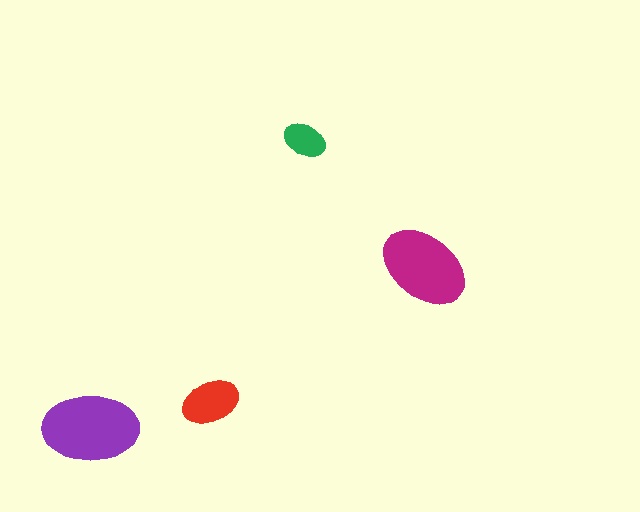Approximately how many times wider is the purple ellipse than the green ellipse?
About 2 times wider.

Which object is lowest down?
The purple ellipse is bottommost.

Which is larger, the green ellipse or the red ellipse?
The red one.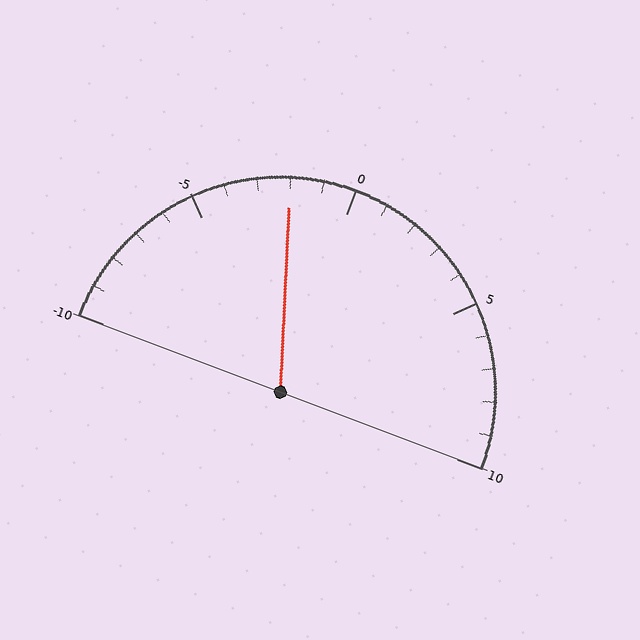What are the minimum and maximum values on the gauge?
The gauge ranges from -10 to 10.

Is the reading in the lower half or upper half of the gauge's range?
The reading is in the lower half of the range (-10 to 10).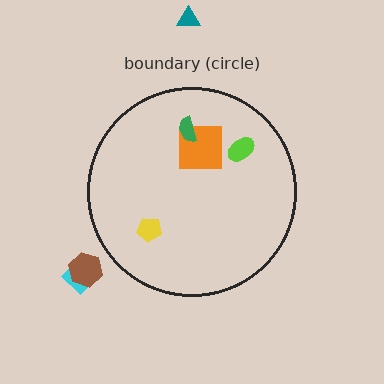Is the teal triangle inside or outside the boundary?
Outside.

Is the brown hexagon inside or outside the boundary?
Outside.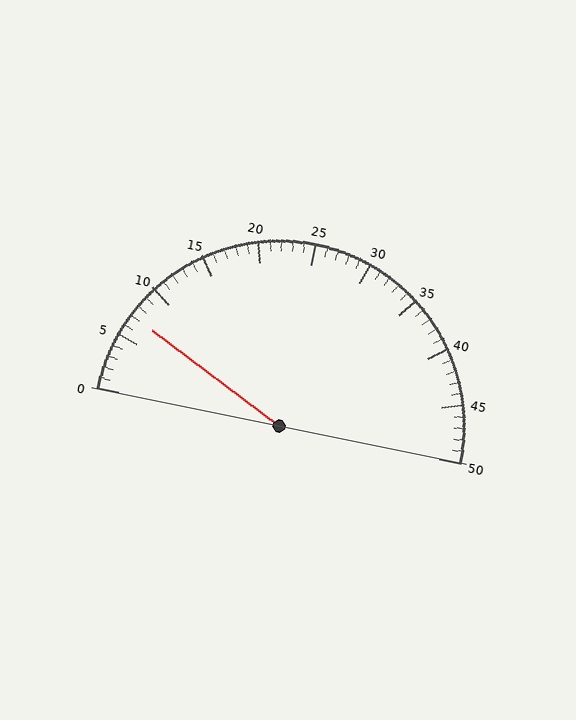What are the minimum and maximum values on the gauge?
The gauge ranges from 0 to 50.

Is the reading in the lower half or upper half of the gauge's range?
The reading is in the lower half of the range (0 to 50).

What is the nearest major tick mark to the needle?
The nearest major tick mark is 5.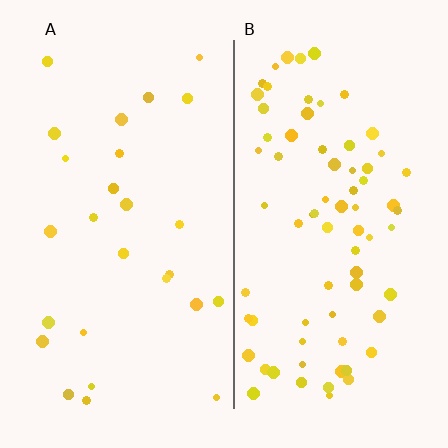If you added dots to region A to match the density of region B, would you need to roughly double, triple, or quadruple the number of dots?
Approximately triple.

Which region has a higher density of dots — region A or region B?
B (the right).